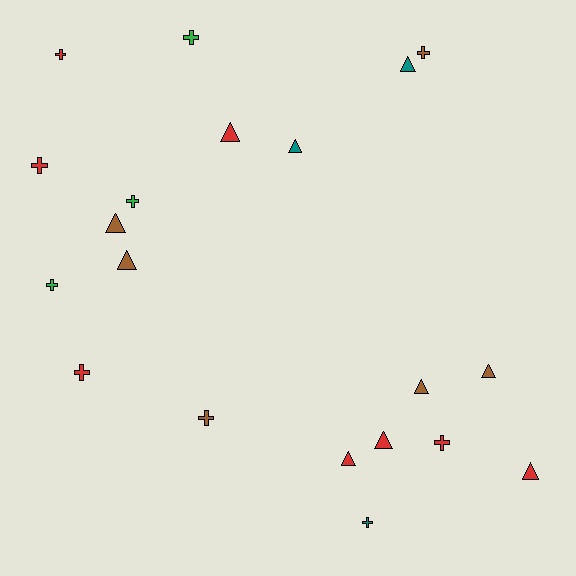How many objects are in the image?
There are 20 objects.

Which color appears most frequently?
Red, with 8 objects.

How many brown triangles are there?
There are 4 brown triangles.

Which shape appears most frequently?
Triangle, with 10 objects.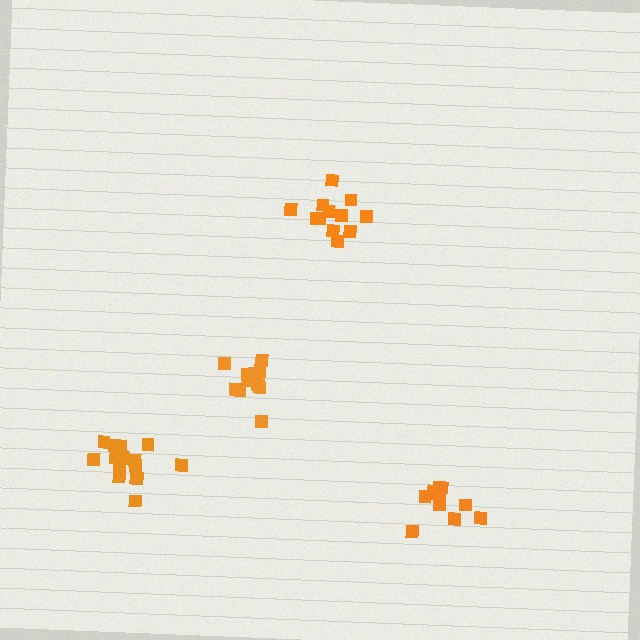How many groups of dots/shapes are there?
There are 4 groups.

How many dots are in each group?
Group 1: 12 dots, Group 2: 12 dots, Group 3: 11 dots, Group 4: 16 dots (51 total).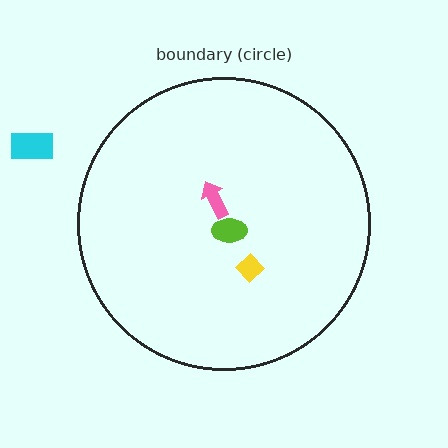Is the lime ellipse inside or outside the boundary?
Inside.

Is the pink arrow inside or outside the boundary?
Inside.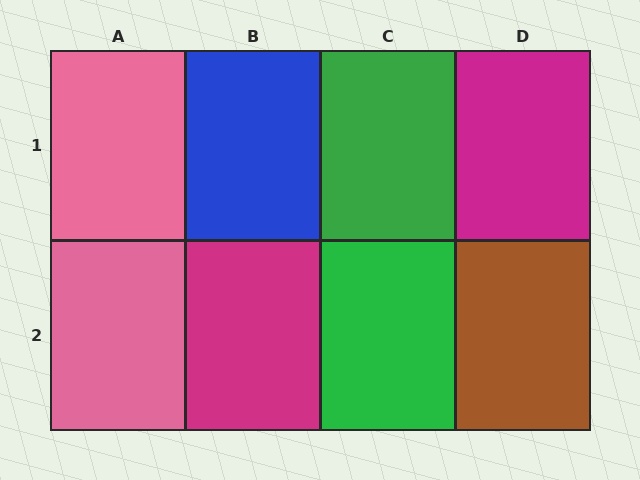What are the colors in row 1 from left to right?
Pink, blue, green, magenta.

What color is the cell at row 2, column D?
Brown.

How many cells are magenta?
2 cells are magenta.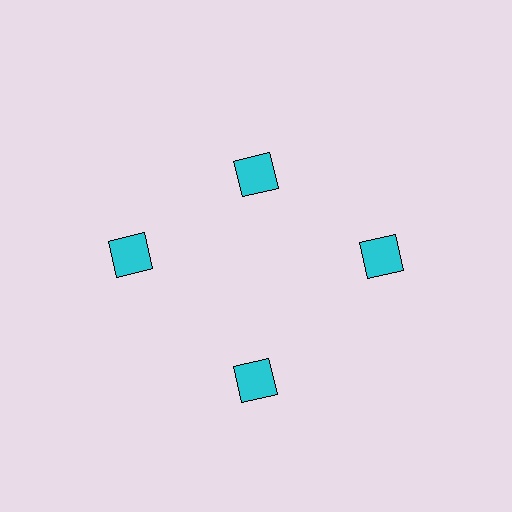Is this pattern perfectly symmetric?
No. The 4 cyan squares are arranged in a ring, but one element near the 12 o'clock position is pulled inward toward the center, breaking the 4-fold rotational symmetry.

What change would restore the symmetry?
The symmetry would be restored by moving it outward, back onto the ring so that all 4 squares sit at equal angles and equal distance from the center.